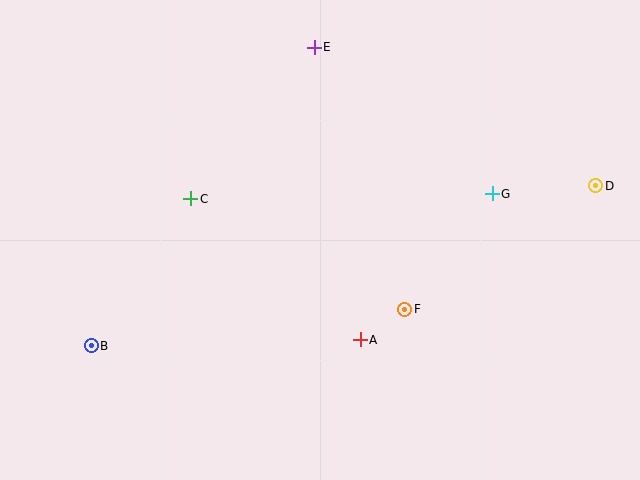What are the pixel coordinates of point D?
Point D is at (596, 186).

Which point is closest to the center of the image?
Point A at (360, 340) is closest to the center.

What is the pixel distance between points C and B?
The distance between C and B is 178 pixels.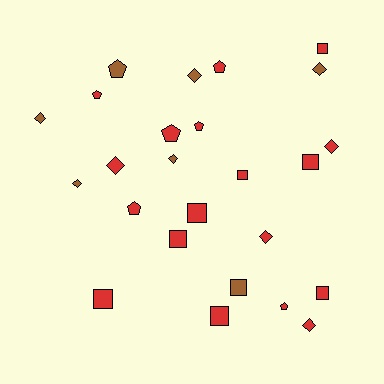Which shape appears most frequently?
Diamond, with 9 objects.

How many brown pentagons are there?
There is 1 brown pentagon.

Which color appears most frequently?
Red, with 18 objects.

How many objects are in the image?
There are 25 objects.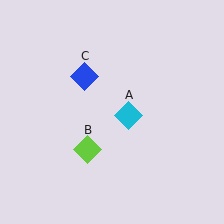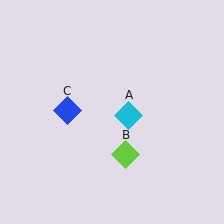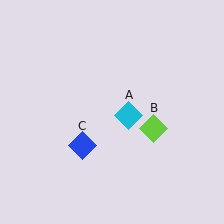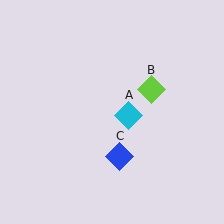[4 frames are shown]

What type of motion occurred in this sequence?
The lime diamond (object B), blue diamond (object C) rotated counterclockwise around the center of the scene.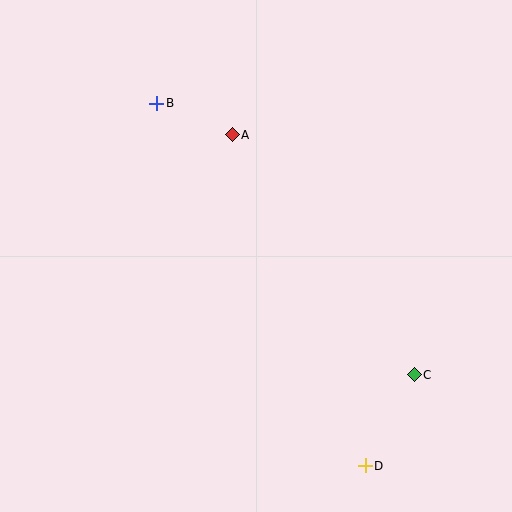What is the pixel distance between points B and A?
The distance between B and A is 82 pixels.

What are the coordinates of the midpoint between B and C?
The midpoint between B and C is at (285, 239).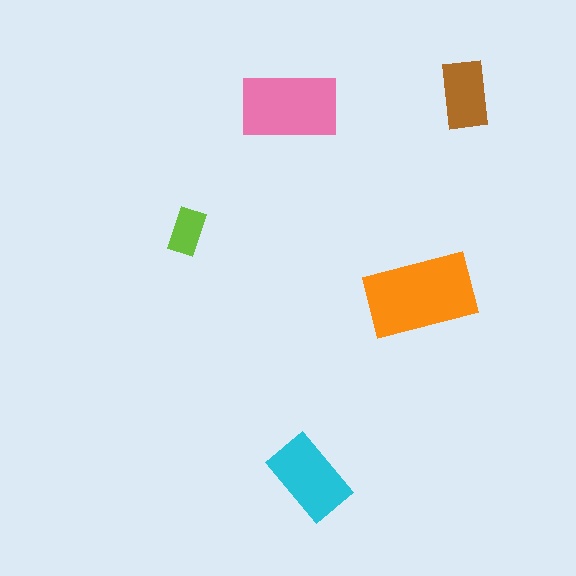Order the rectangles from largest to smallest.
the orange one, the pink one, the cyan one, the brown one, the lime one.